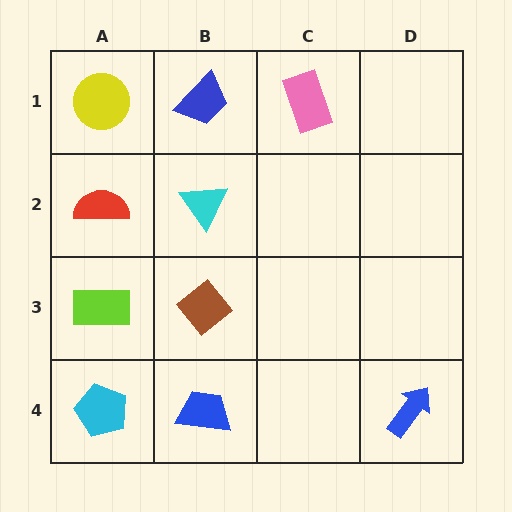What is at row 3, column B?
A brown diamond.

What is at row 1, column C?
A pink rectangle.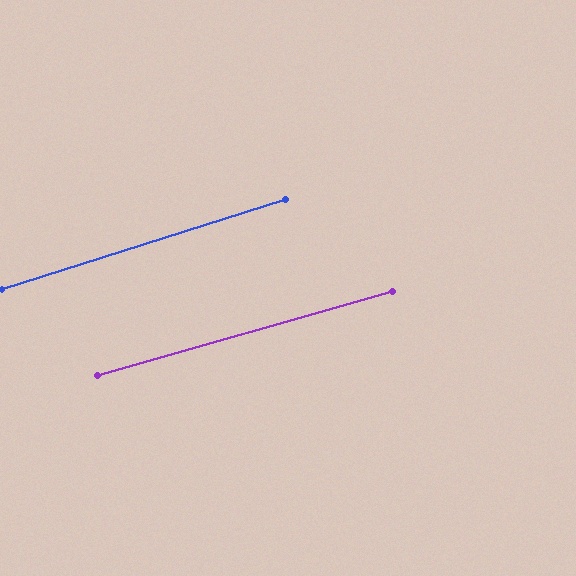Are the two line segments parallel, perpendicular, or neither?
Parallel — their directions differ by only 1.8°.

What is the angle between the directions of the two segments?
Approximately 2 degrees.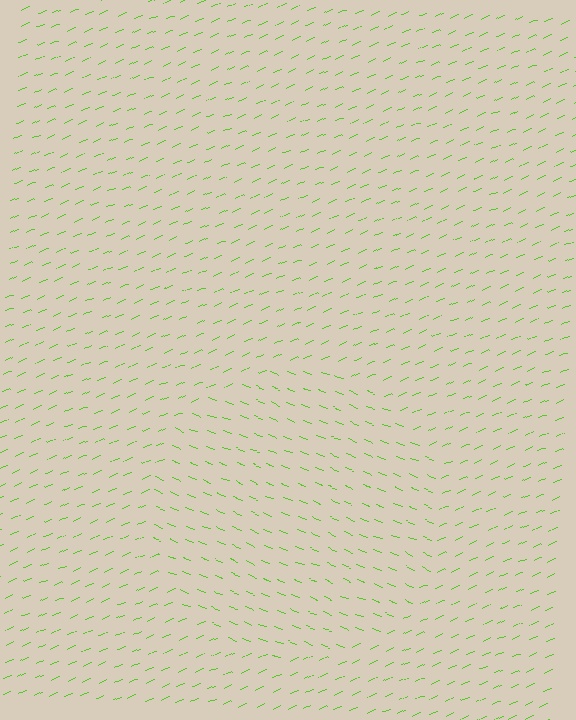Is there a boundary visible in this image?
Yes, there is a texture boundary formed by a change in line orientation.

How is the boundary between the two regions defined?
The boundary is defined purely by a change in line orientation (approximately 45 degrees difference). All lines are the same color and thickness.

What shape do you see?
I see a circle.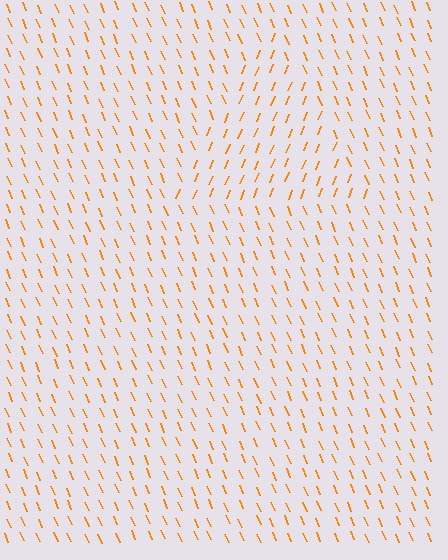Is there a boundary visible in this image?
Yes, there is a texture boundary formed by a change in line orientation.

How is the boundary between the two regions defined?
The boundary is defined purely by a change in line orientation (approximately 45 degrees difference). All lines are the same color and thickness.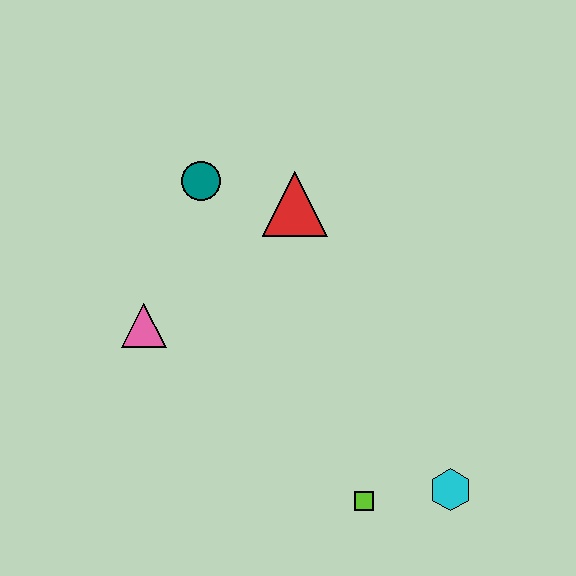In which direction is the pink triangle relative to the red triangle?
The pink triangle is to the left of the red triangle.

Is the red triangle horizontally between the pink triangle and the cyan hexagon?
Yes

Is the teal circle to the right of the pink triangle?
Yes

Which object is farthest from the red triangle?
The cyan hexagon is farthest from the red triangle.